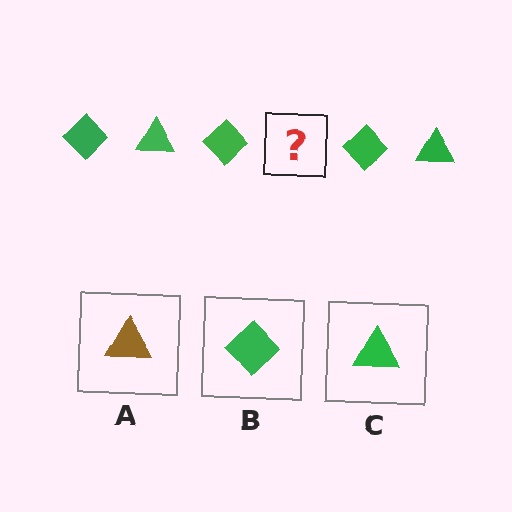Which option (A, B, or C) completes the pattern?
C.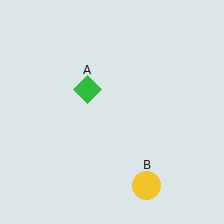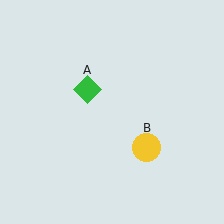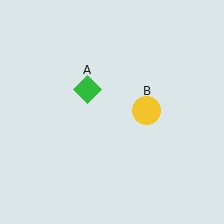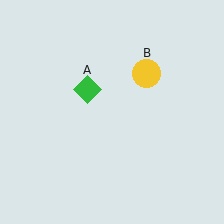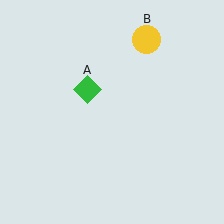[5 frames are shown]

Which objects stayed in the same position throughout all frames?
Green diamond (object A) remained stationary.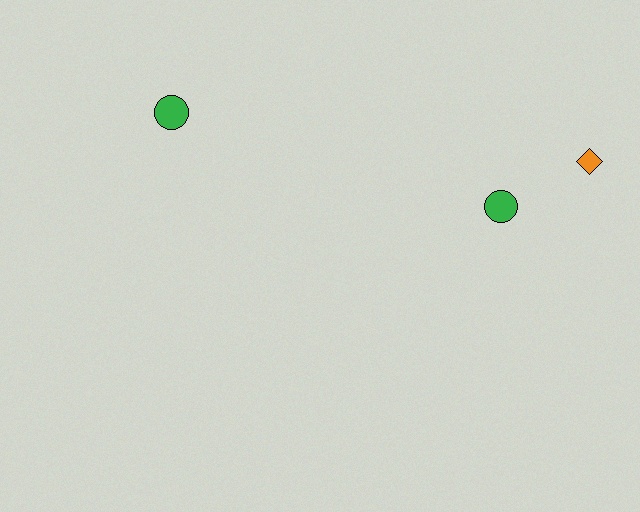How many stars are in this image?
There are no stars.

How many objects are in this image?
There are 3 objects.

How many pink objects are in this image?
There are no pink objects.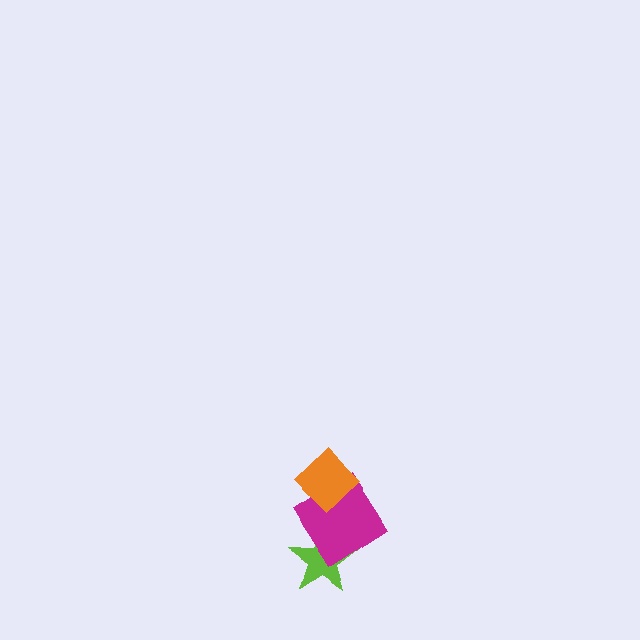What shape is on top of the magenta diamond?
The orange diamond is on top of the magenta diamond.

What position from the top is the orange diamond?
The orange diamond is 1st from the top.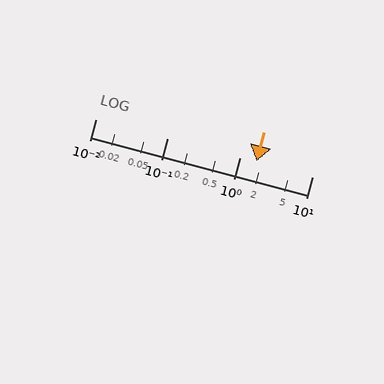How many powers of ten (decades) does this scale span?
The scale spans 3 decades, from 0.01 to 10.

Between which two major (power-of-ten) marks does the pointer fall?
The pointer is between 1 and 10.